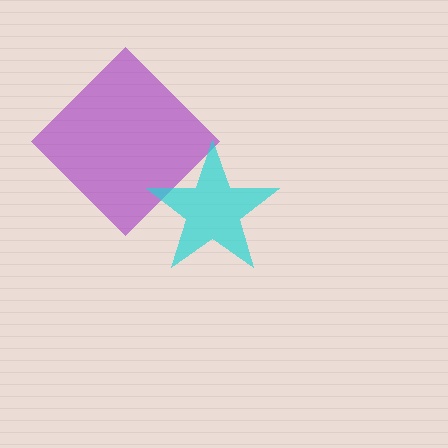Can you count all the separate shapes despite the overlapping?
Yes, there are 2 separate shapes.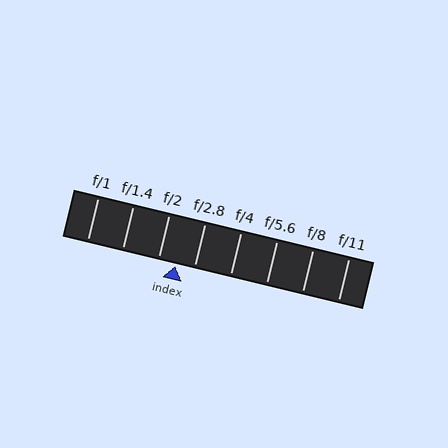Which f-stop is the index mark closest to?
The index mark is closest to f/2.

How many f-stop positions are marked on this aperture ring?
There are 8 f-stop positions marked.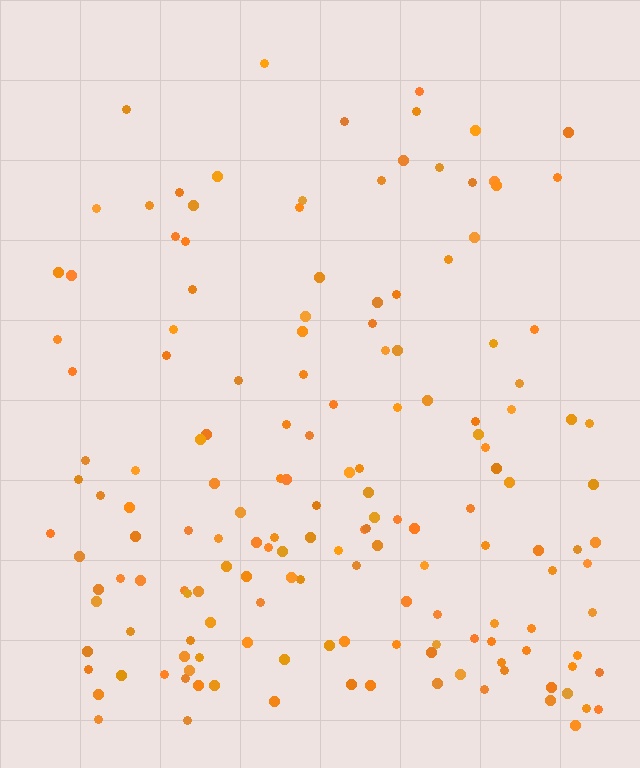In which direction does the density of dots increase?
From top to bottom, with the bottom side densest.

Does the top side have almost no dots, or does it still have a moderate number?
Still a moderate number, just noticeably fewer than the bottom.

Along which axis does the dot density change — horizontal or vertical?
Vertical.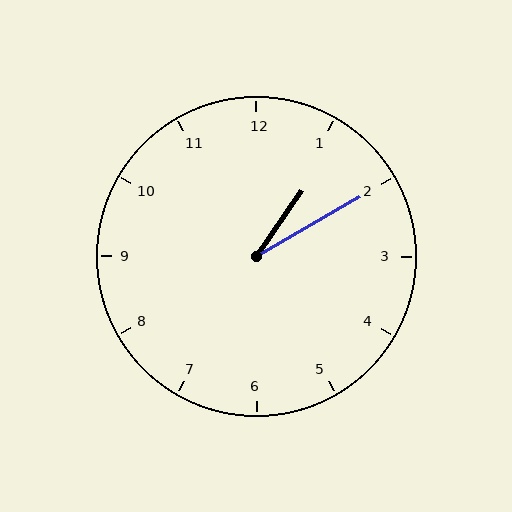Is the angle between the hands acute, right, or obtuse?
It is acute.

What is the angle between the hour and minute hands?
Approximately 25 degrees.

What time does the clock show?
1:10.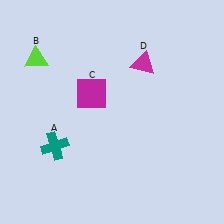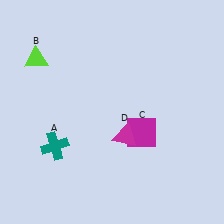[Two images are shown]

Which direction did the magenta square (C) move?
The magenta square (C) moved right.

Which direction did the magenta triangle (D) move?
The magenta triangle (D) moved down.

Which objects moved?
The objects that moved are: the magenta square (C), the magenta triangle (D).